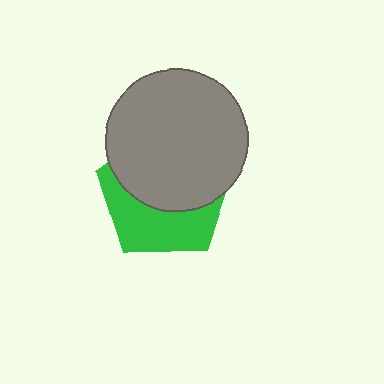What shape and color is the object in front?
The object in front is a gray circle.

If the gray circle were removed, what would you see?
You would see the complete green pentagon.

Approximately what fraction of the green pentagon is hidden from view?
Roughly 57% of the green pentagon is hidden behind the gray circle.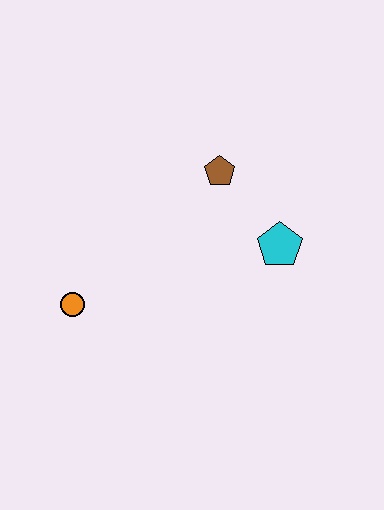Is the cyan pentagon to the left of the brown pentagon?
No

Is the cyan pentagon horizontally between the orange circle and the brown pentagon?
No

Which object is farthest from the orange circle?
The cyan pentagon is farthest from the orange circle.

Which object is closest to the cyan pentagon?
The brown pentagon is closest to the cyan pentagon.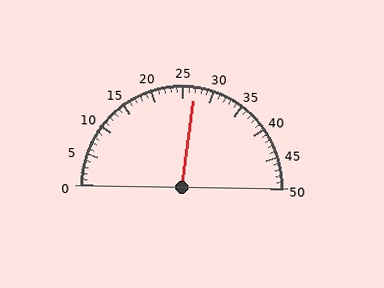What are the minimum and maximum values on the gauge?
The gauge ranges from 0 to 50.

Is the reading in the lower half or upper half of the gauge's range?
The reading is in the upper half of the range (0 to 50).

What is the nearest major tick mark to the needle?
The nearest major tick mark is 25.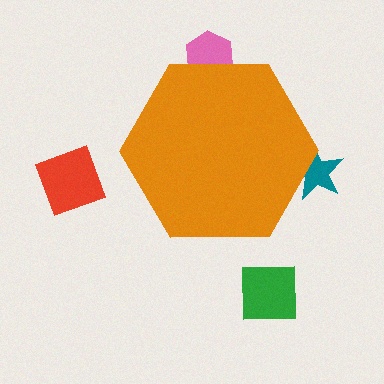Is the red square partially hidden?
No, the red square is fully visible.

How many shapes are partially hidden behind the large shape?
2 shapes are partially hidden.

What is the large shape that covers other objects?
An orange hexagon.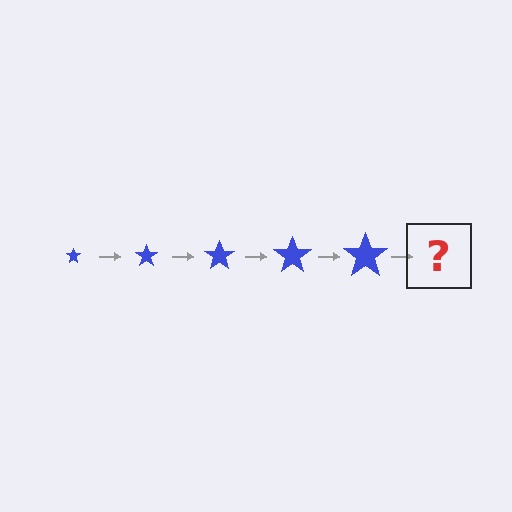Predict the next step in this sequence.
The next step is a blue star, larger than the previous one.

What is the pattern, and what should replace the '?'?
The pattern is that the star gets progressively larger each step. The '?' should be a blue star, larger than the previous one.